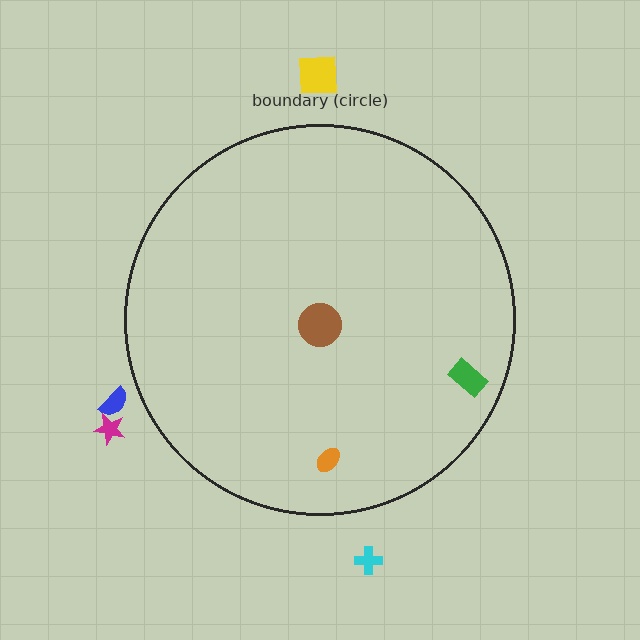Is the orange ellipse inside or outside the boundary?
Inside.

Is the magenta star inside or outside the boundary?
Outside.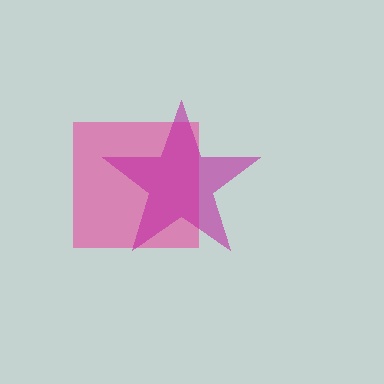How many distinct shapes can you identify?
There are 2 distinct shapes: a pink square, a magenta star.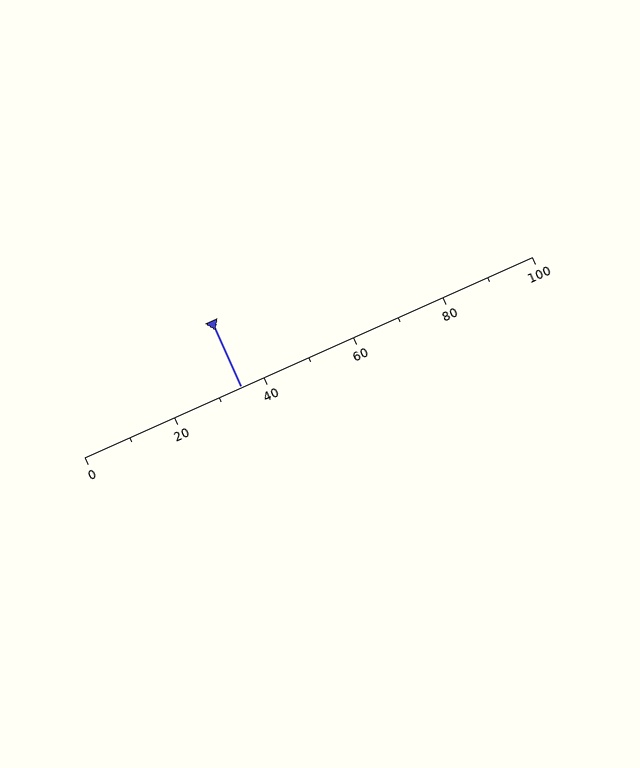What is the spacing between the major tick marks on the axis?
The major ticks are spaced 20 apart.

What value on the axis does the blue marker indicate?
The marker indicates approximately 35.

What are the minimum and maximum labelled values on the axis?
The axis runs from 0 to 100.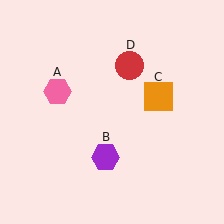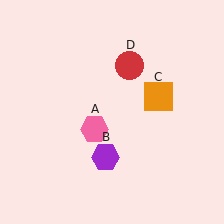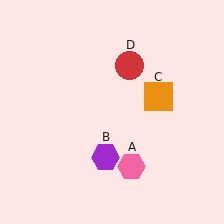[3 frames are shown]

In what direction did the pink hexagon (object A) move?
The pink hexagon (object A) moved down and to the right.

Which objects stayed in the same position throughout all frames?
Purple hexagon (object B) and orange square (object C) and red circle (object D) remained stationary.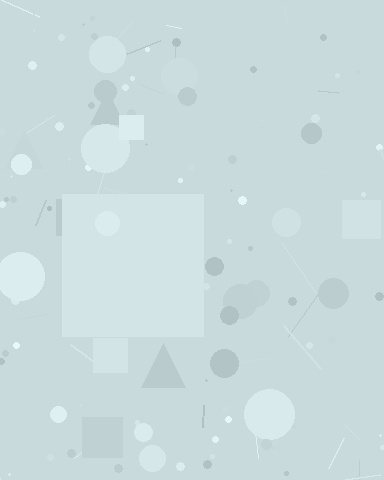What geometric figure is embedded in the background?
A square is embedded in the background.